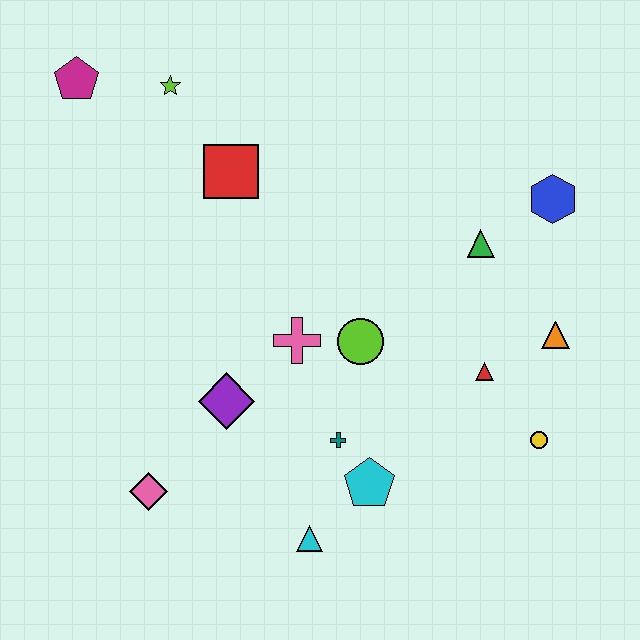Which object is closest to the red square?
The lime star is closest to the red square.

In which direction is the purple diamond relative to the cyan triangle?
The purple diamond is above the cyan triangle.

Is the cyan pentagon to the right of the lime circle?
Yes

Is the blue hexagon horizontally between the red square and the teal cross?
No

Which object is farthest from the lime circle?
The magenta pentagon is farthest from the lime circle.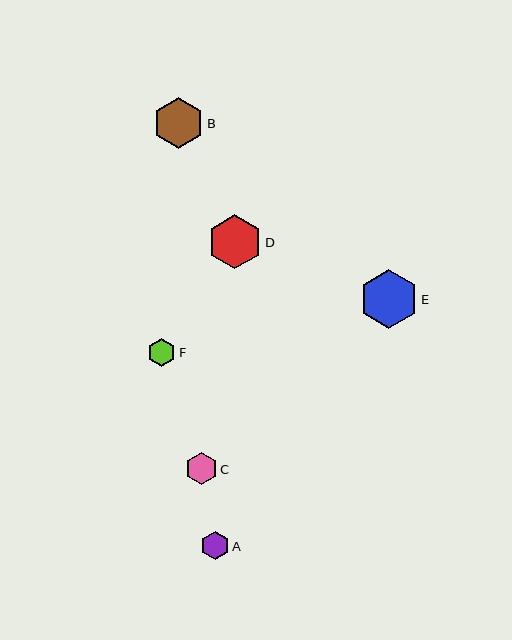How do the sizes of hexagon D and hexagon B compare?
Hexagon D and hexagon B are approximately the same size.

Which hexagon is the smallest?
Hexagon F is the smallest with a size of approximately 28 pixels.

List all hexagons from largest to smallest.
From largest to smallest: E, D, B, C, A, F.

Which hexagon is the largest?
Hexagon E is the largest with a size of approximately 59 pixels.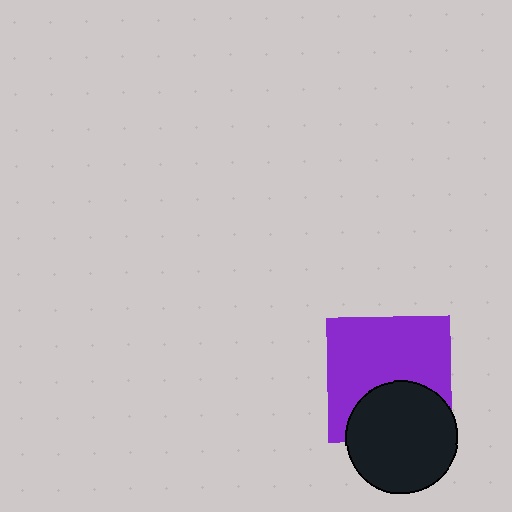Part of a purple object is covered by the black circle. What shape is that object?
It is a square.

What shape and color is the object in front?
The object in front is a black circle.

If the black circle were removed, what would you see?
You would see the complete purple square.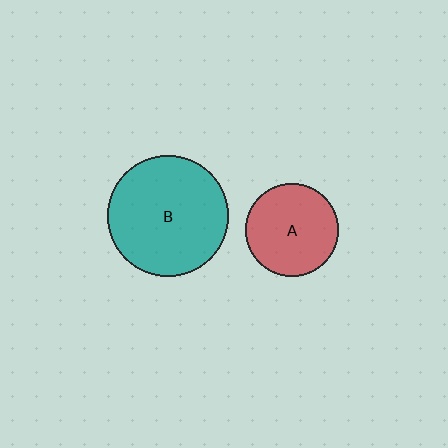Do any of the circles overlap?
No, none of the circles overlap.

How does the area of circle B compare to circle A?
Approximately 1.7 times.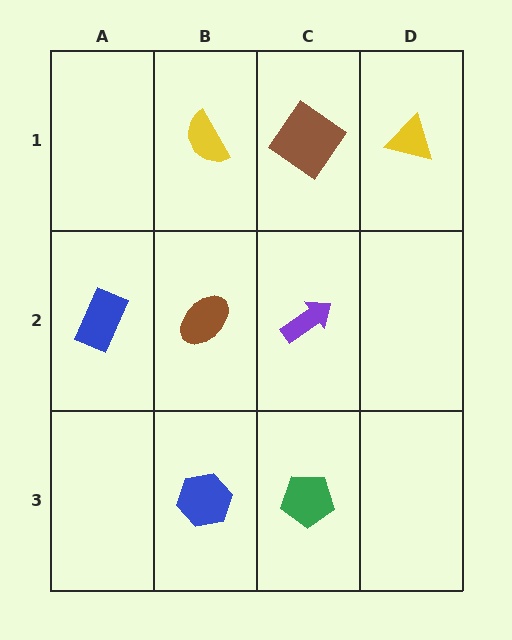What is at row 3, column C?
A green pentagon.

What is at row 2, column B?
A brown ellipse.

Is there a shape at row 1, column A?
No, that cell is empty.